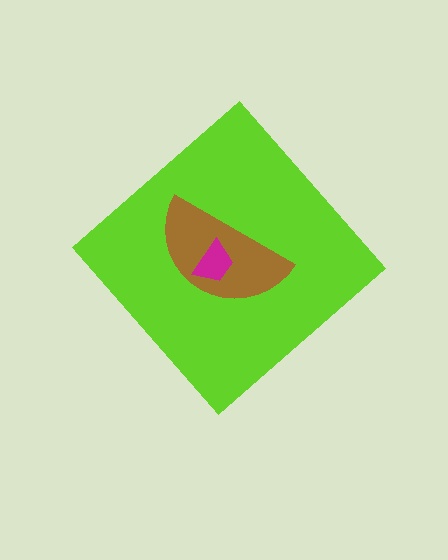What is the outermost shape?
The lime diamond.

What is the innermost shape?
The magenta trapezoid.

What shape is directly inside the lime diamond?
The brown semicircle.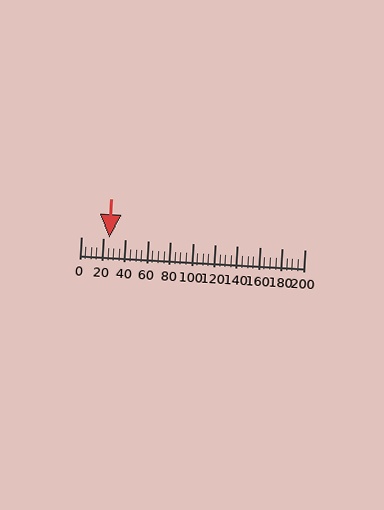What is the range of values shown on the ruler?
The ruler shows values from 0 to 200.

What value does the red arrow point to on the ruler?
The red arrow points to approximately 25.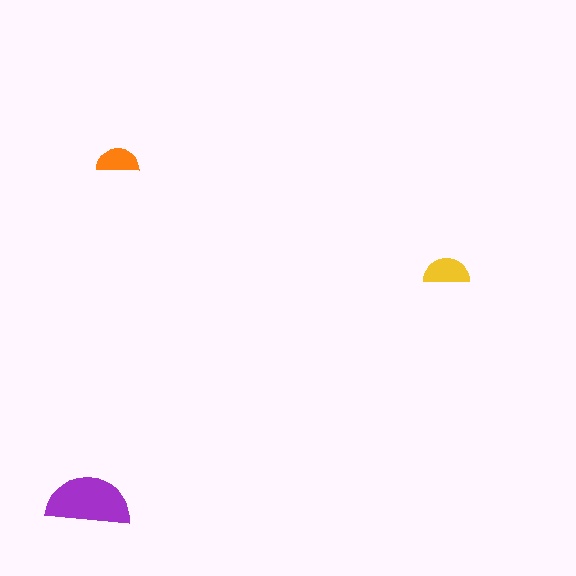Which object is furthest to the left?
The purple semicircle is leftmost.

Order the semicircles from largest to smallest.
the purple one, the yellow one, the orange one.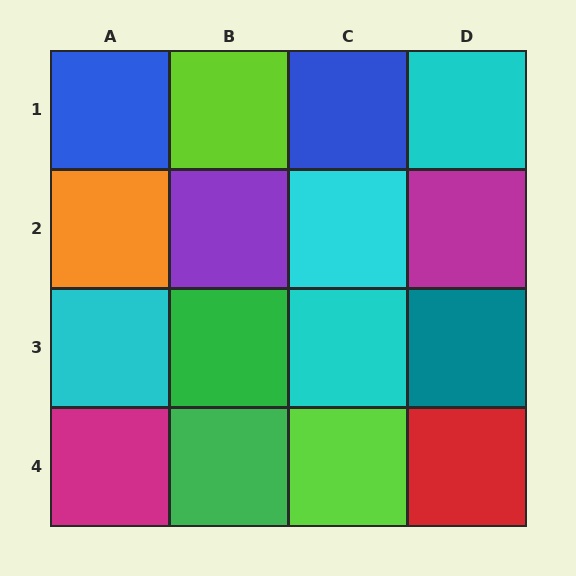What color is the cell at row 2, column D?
Magenta.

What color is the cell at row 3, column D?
Teal.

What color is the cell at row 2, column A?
Orange.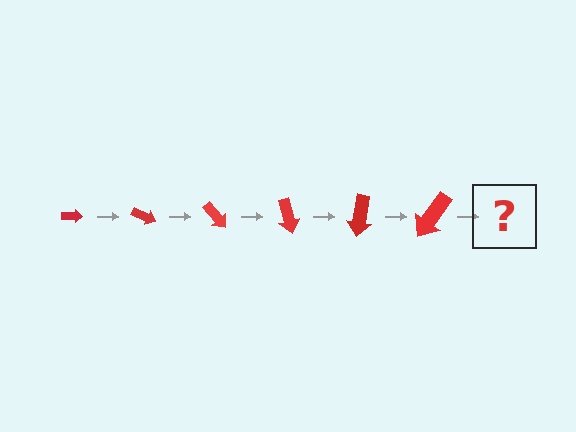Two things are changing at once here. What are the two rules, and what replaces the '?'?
The two rules are that the arrow grows larger each step and it rotates 25 degrees each step. The '?' should be an arrow, larger than the previous one and rotated 150 degrees from the start.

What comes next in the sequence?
The next element should be an arrow, larger than the previous one and rotated 150 degrees from the start.